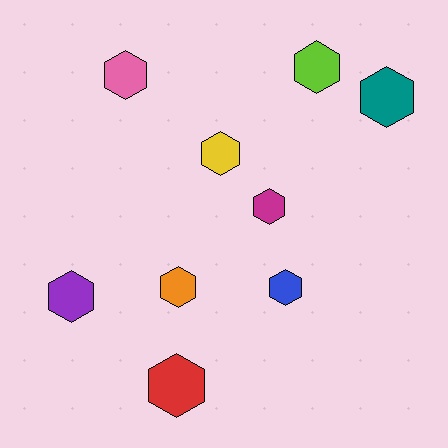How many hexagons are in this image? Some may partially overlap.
There are 9 hexagons.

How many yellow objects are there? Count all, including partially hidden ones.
There is 1 yellow object.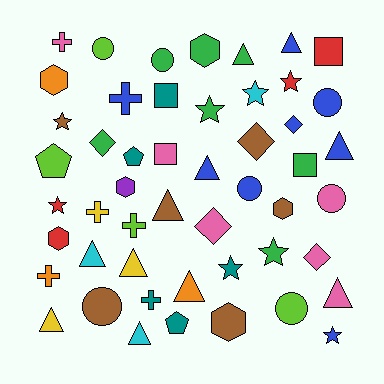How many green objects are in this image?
There are 7 green objects.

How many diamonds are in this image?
There are 5 diamonds.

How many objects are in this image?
There are 50 objects.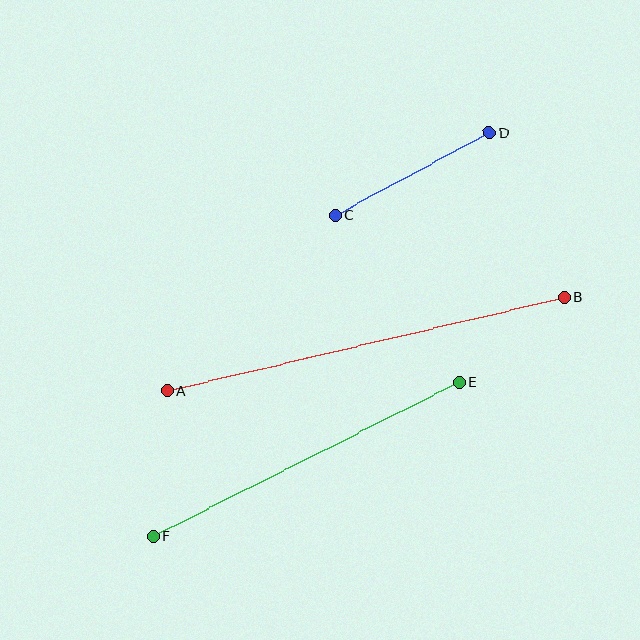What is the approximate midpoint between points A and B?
The midpoint is at approximately (366, 344) pixels.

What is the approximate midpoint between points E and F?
The midpoint is at approximately (306, 460) pixels.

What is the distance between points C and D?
The distance is approximately 175 pixels.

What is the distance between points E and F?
The distance is approximately 342 pixels.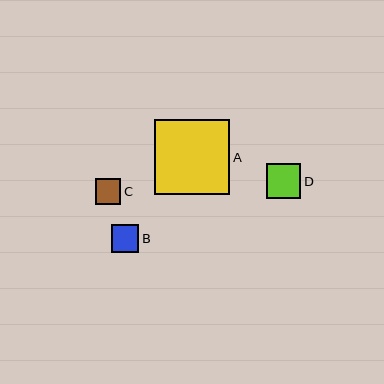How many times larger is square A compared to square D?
Square A is approximately 2.2 times the size of square D.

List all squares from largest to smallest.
From largest to smallest: A, D, B, C.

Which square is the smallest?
Square C is the smallest with a size of approximately 25 pixels.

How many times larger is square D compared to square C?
Square D is approximately 1.4 times the size of square C.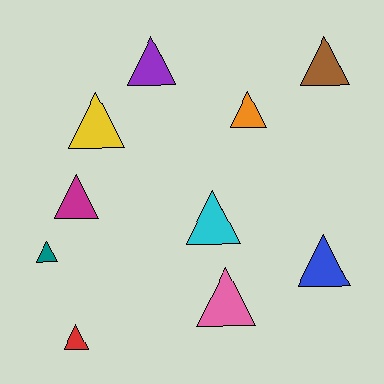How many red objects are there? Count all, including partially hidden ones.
There is 1 red object.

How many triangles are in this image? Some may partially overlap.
There are 10 triangles.